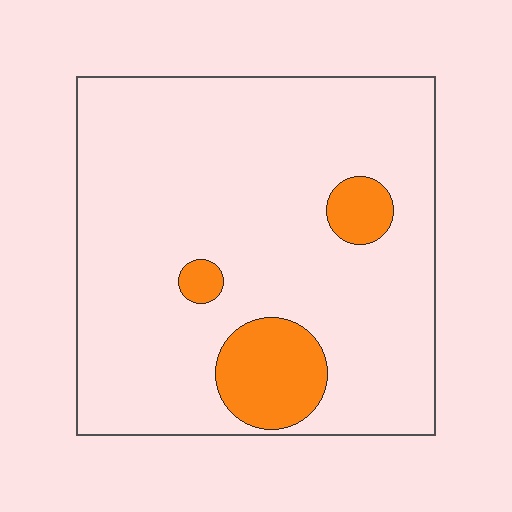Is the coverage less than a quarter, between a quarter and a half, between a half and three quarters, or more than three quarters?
Less than a quarter.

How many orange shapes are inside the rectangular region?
3.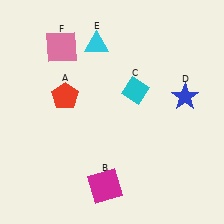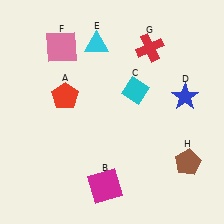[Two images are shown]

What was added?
A red cross (G), a brown pentagon (H) were added in Image 2.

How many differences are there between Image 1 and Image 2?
There are 2 differences between the two images.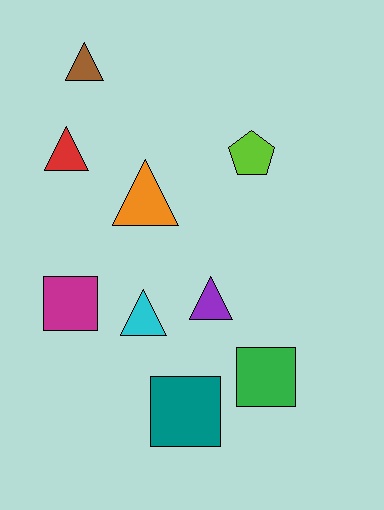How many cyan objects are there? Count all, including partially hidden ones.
There is 1 cyan object.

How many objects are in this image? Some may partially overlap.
There are 9 objects.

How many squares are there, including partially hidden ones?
There are 3 squares.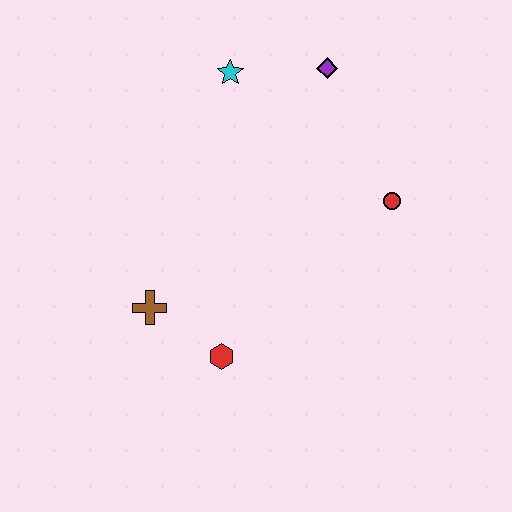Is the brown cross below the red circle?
Yes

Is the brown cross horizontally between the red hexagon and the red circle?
No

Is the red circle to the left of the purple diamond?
No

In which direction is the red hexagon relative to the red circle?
The red hexagon is to the left of the red circle.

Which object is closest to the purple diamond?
The cyan star is closest to the purple diamond.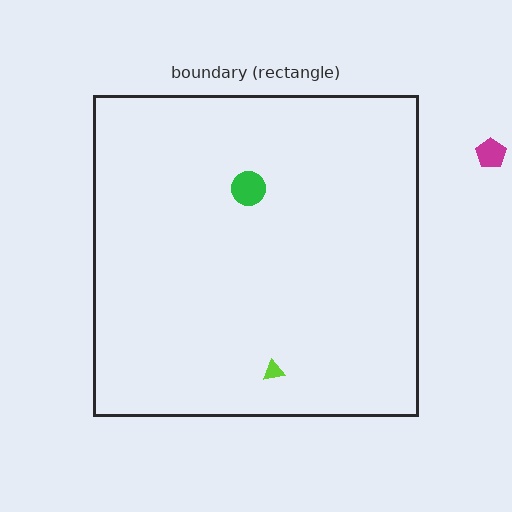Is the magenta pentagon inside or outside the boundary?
Outside.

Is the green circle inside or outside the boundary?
Inside.